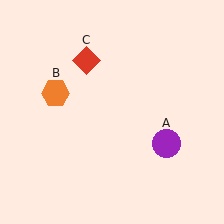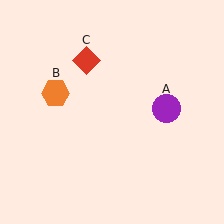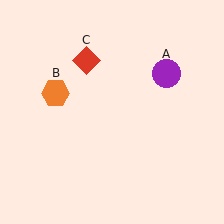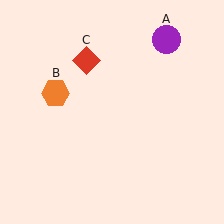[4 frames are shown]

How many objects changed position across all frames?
1 object changed position: purple circle (object A).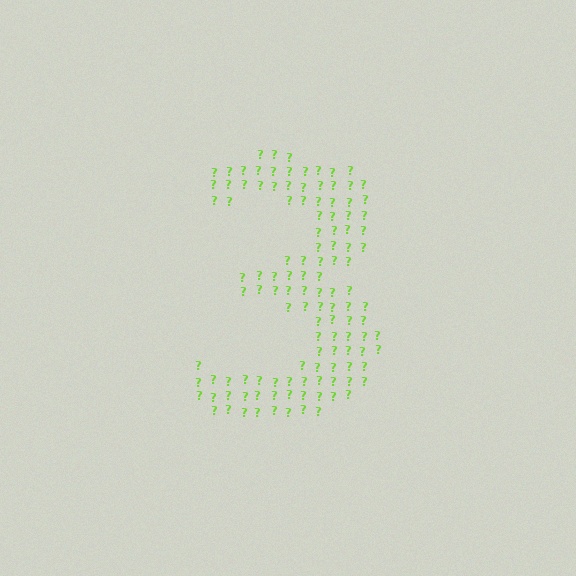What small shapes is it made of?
It is made of small question marks.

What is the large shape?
The large shape is the digit 3.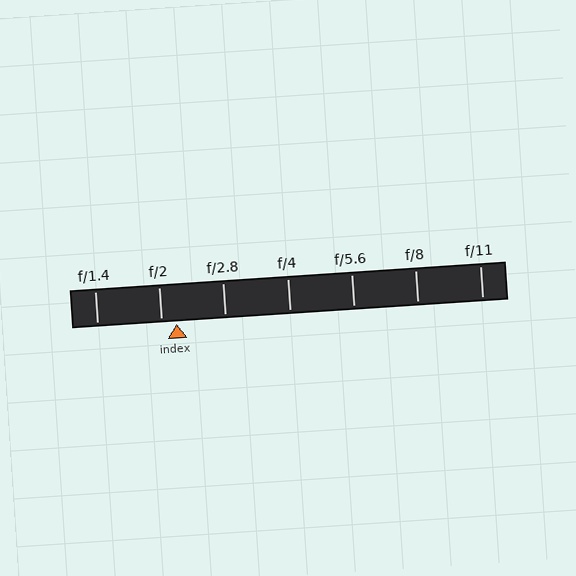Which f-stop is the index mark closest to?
The index mark is closest to f/2.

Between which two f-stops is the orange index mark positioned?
The index mark is between f/2 and f/2.8.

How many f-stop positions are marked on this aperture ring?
There are 7 f-stop positions marked.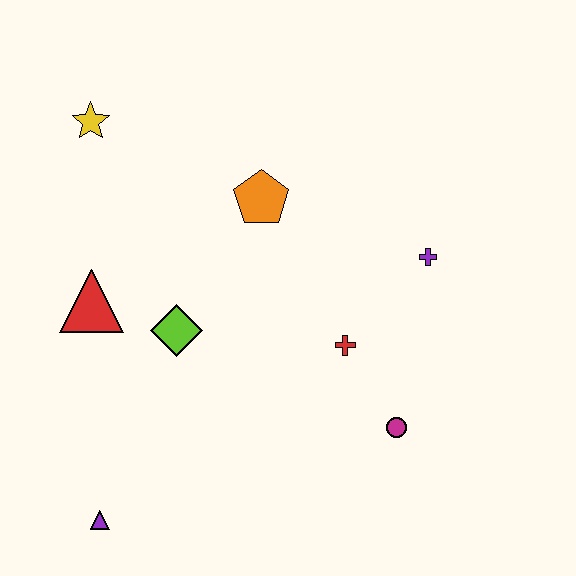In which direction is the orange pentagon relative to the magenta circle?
The orange pentagon is above the magenta circle.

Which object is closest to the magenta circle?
The red cross is closest to the magenta circle.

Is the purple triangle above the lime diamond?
No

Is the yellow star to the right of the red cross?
No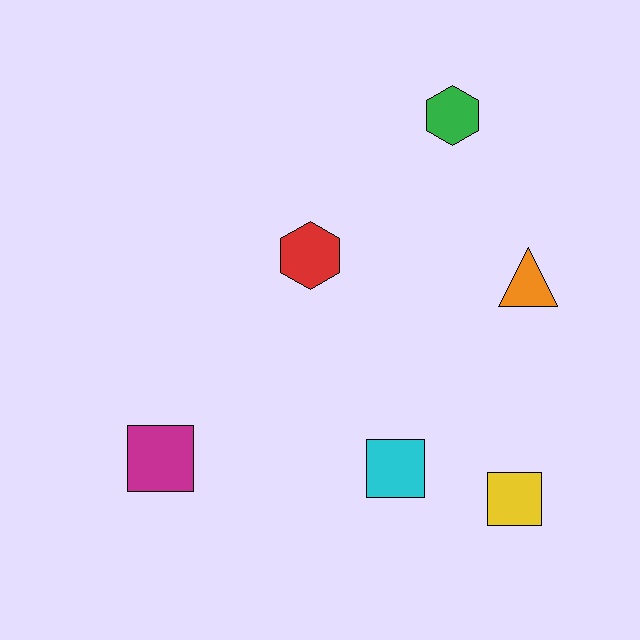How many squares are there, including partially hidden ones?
There are 3 squares.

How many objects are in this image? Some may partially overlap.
There are 6 objects.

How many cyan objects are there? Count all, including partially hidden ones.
There is 1 cyan object.